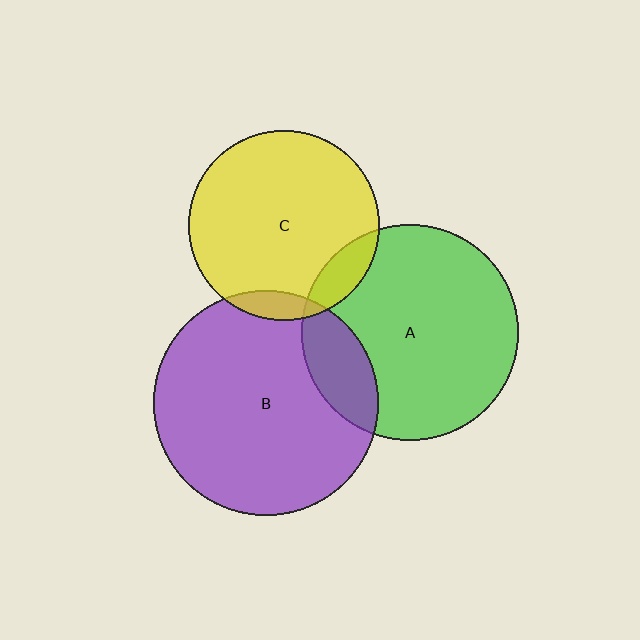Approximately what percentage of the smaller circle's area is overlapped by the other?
Approximately 10%.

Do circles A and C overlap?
Yes.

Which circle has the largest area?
Circle B (purple).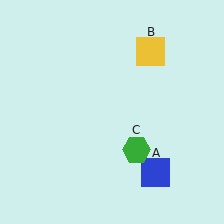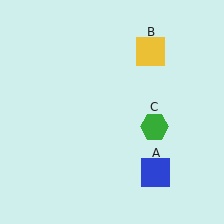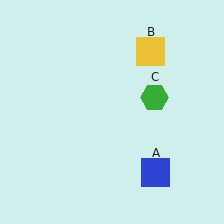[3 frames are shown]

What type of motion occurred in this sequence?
The green hexagon (object C) rotated counterclockwise around the center of the scene.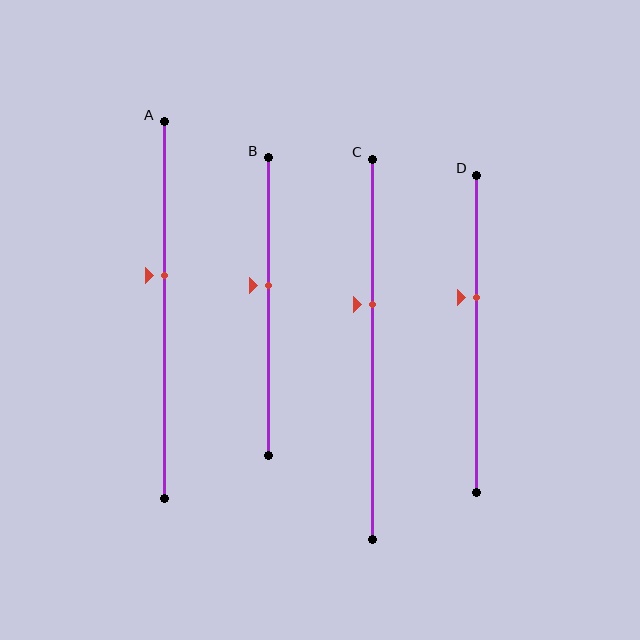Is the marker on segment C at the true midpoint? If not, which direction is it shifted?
No, the marker on segment C is shifted upward by about 12% of the segment length.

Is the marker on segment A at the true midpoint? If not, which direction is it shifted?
No, the marker on segment A is shifted upward by about 9% of the segment length.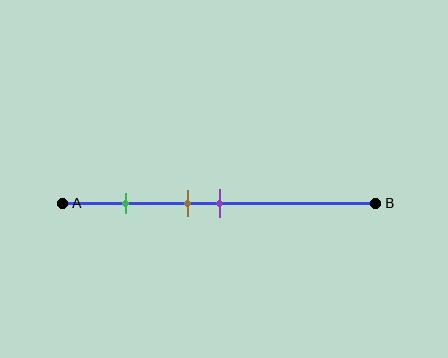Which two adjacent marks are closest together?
The brown and purple marks are the closest adjacent pair.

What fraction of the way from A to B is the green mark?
The green mark is approximately 20% (0.2) of the way from A to B.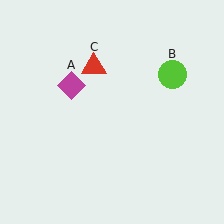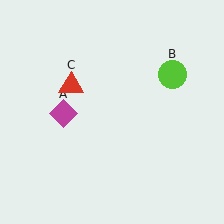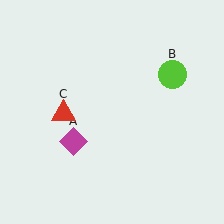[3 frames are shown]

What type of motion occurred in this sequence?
The magenta diamond (object A), red triangle (object C) rotated counterclockwise around the center of the scene.